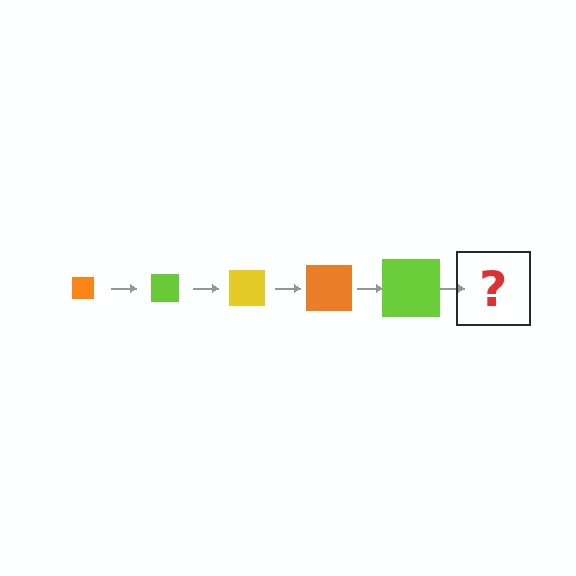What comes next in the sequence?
The next element should be a yellow square, larger than the previous one.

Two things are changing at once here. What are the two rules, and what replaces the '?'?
The two rules are that the square grows larger each step and the color cycles through orange, lime, and yellow. The '?' should be a yellow square, larger than the previous one.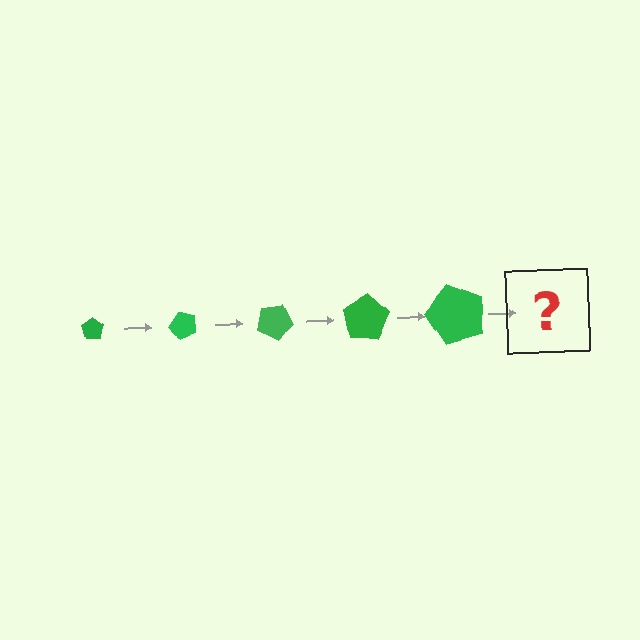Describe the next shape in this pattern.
It should be a pentagon, larger than the previous one and rotated 250 degrees from the start.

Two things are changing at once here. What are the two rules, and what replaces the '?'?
The two rules are that the pentagon grows larger each step and it rotates 50 degrees each step. The '?' should be a pentagon, larger than the previous one and rotated 250 degrees from the start.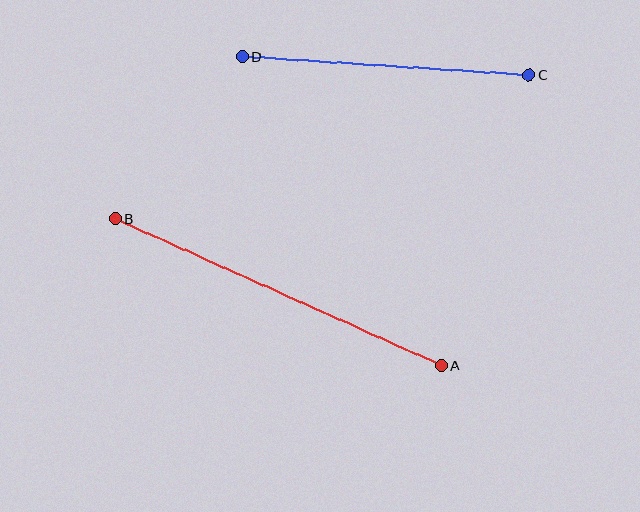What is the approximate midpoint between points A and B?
The midpoint is at approximately (278, 293) pixels.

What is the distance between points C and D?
The distance is approximately 288 pixels.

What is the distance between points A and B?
The distance is approximately 358 pixels.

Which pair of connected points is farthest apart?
Points A and B are farthest apart.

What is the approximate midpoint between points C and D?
The midpoint is at approximately (386, 66) pixels.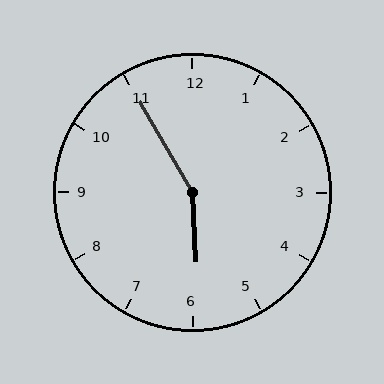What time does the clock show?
5:55.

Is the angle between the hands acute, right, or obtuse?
It is obtuse.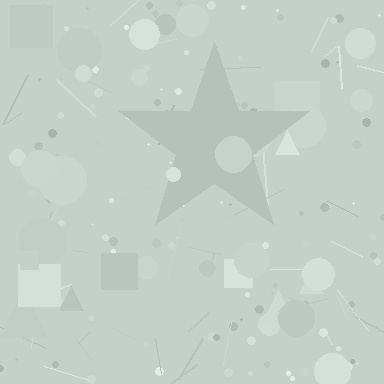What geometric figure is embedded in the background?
A star is embedded in the background.